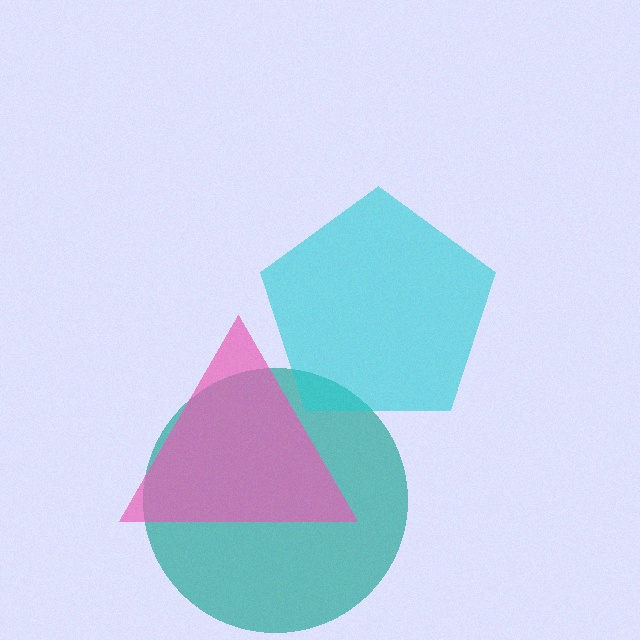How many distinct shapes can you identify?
There are 3 distinct shapes: a teal circle, a pink triangle, a cyan pentagon.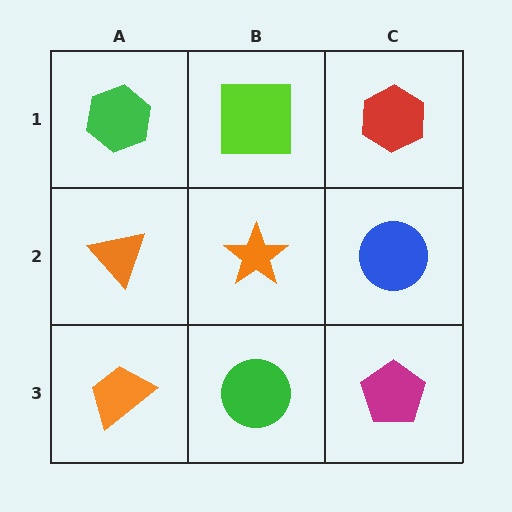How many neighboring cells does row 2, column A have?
3.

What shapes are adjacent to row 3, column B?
An orange star (row 2, column B), an orange trapezoid (row 3, column A), a magenta pentagon (row 3, column C).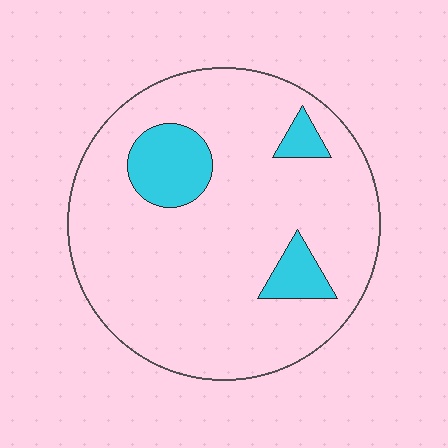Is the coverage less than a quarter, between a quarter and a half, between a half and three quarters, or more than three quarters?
Less than a quarter.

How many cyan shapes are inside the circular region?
3.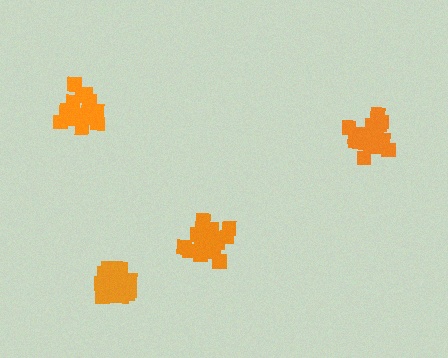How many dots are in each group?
Group 1: 18 dots, Group 2: 17 dots, Group 3: 18 dots, Group 4: 20 dots (73 total).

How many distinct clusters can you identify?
There are 4 distinct clusters.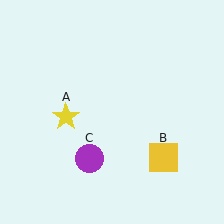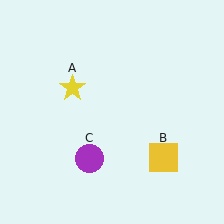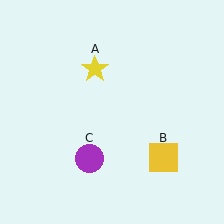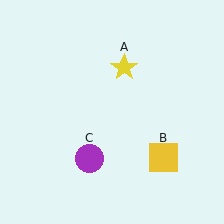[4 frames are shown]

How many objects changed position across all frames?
1 object changed position: yellow star (object A).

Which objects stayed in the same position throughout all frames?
Yellow square (object B) and purple circle (object C) remained stationary.